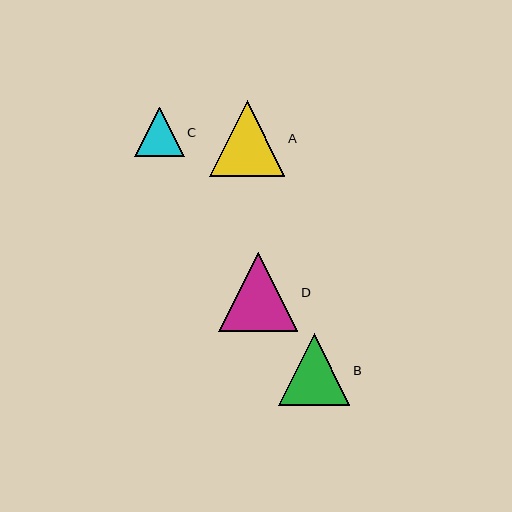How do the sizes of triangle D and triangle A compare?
Triangle D and triangle A are approximately the same size.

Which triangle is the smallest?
Triangle C is the smallest with a size of approximately 50 pixels.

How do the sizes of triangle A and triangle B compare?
Triangle A and triangle B are approximately the same size.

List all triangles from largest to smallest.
From largest to smallest: D, A, B, C.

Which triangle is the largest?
Triangle D is the largest with a size of approximately 79 pixels.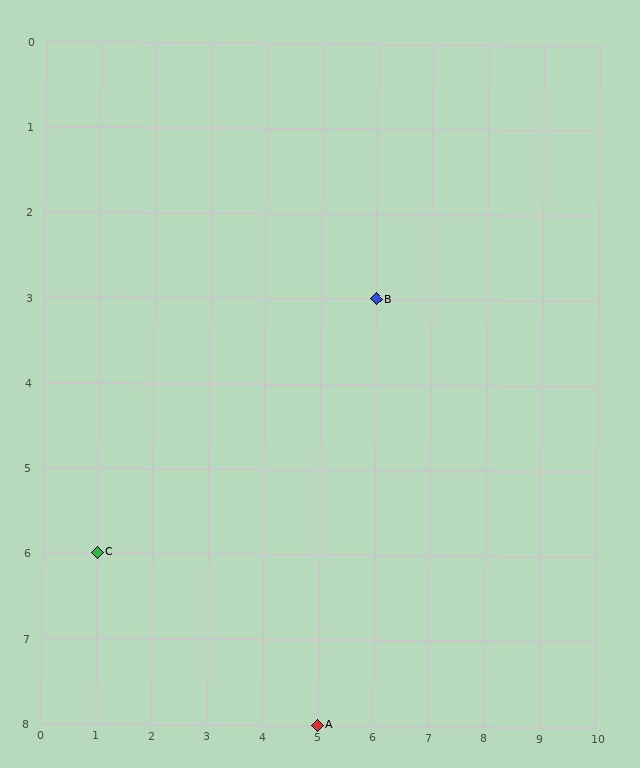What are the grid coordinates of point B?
Point B is at grid coordinates (6, 3).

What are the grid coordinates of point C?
Point C is at grid coordinates (1, 6).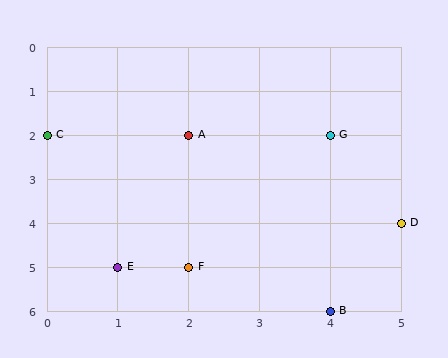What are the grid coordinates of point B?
Point B is at grid coordinates (4, 6).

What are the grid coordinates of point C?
Point C is at grid coordinates (0, 2).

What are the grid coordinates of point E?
Point E is at grid coordinates (1, 5).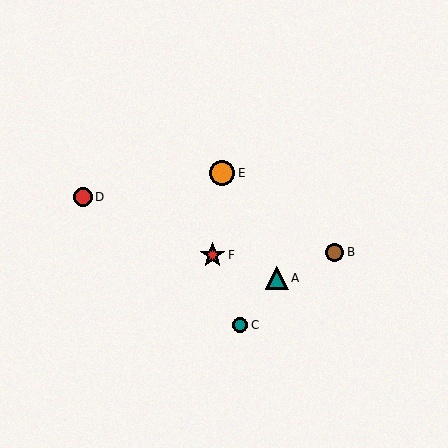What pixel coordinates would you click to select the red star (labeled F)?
Click at (213, 255) to select the red star F.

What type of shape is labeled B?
Shape B is a brown circle.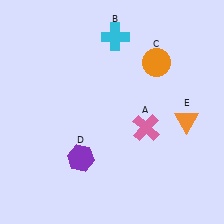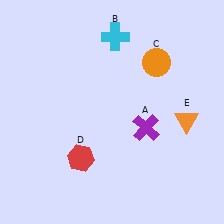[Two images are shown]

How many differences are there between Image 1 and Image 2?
There are 2 differences between the two images.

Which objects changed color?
A changed from pink to purple. D changed from purple to red.